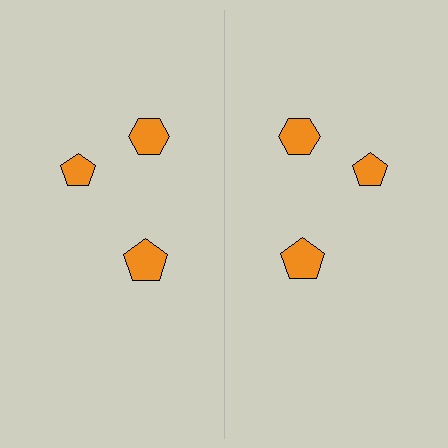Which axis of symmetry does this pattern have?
The pattern has a vertical axis of symmetry running through the center of the image.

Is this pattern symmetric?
Yes, this pattern has bilateral (reflection) symmetry.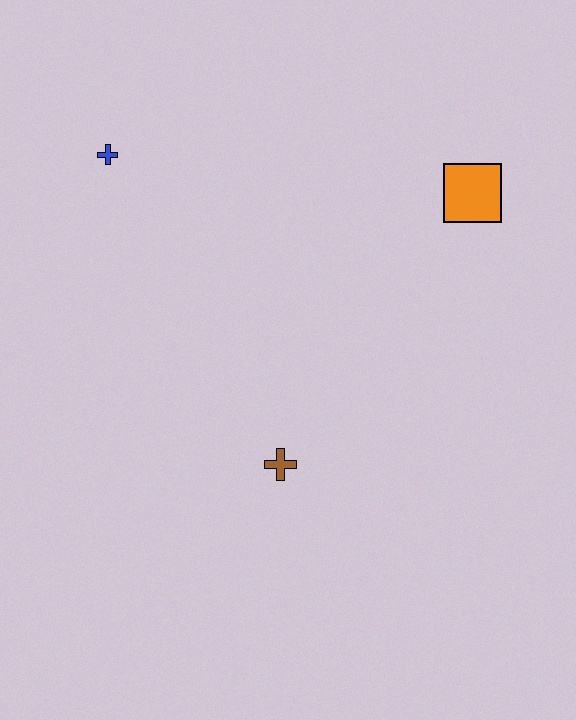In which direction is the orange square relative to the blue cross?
The orange square is to the right of the blue cross.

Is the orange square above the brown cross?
Yes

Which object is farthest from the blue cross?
The orange square is farthest from the blue cross.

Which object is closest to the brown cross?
The orange square is closest to the brown cross.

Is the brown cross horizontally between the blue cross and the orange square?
Yes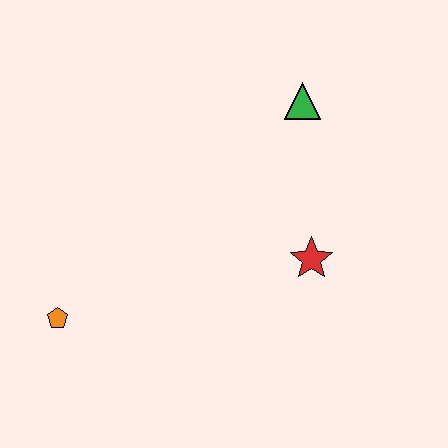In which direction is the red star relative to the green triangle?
The red star is below the green triangle.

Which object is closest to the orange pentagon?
The red star is closest to the orange pentagon.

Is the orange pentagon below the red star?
Yes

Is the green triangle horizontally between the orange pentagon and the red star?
Yes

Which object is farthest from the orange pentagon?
The green triangle is farthest from the orange pentagon.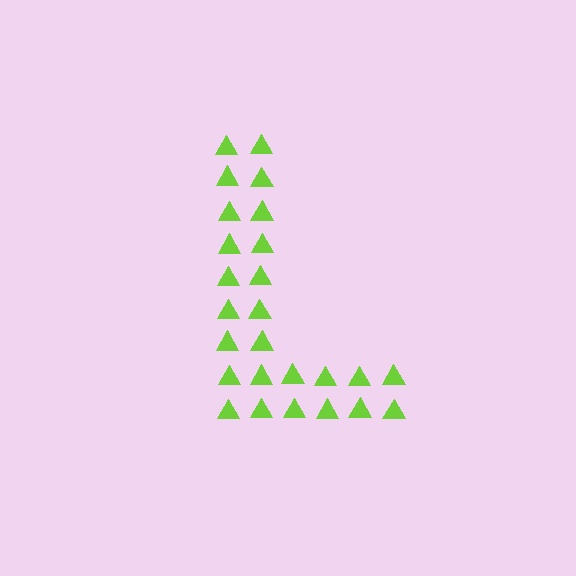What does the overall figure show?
The overall figure shows the letter L.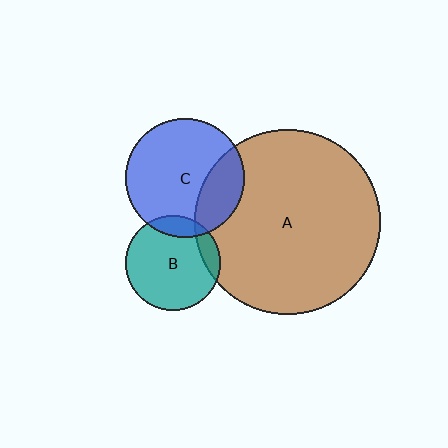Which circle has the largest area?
Circle A (brown).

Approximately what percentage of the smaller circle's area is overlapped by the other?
Approximately 10%.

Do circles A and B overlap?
Yes.